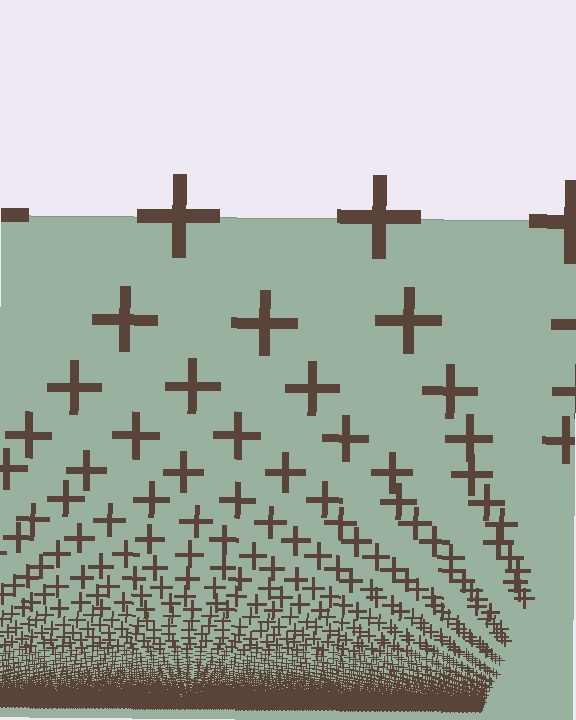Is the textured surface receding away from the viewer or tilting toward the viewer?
The surface appears to tilt toward the viewer. Texture elements get larger and sparser toward the top.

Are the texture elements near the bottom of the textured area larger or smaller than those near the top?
Smaller. The gradient is inverted — elements near the bottom are smaller and denser.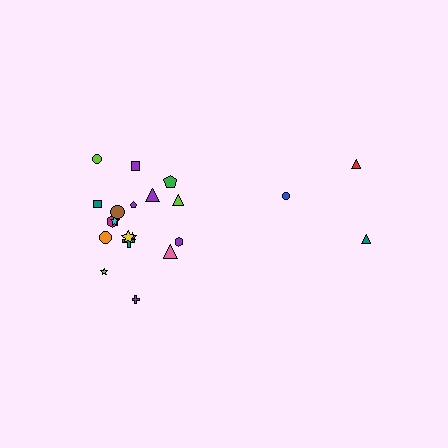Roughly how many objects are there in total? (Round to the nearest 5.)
Roughly 20 objects in total.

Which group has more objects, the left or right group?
The left group.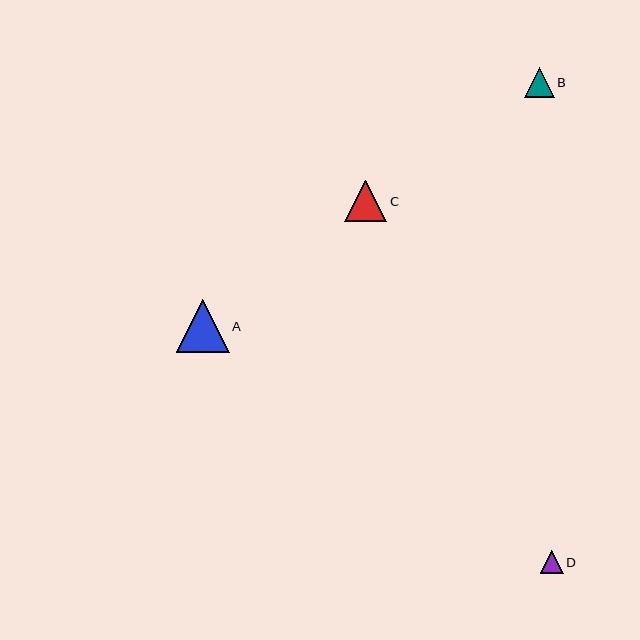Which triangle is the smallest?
Triangle D is the smallest with a size of approximately 23 pixels.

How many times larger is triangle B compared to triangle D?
Triangle B is approximately 1.3 times the size of triangle D.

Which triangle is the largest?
Triangle A is the largest with a size of approximately 53 pixels.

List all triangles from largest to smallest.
From largest to smallest: A, C, B, D.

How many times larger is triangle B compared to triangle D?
Triangle B is approximately 1.3 times the size of triangle D.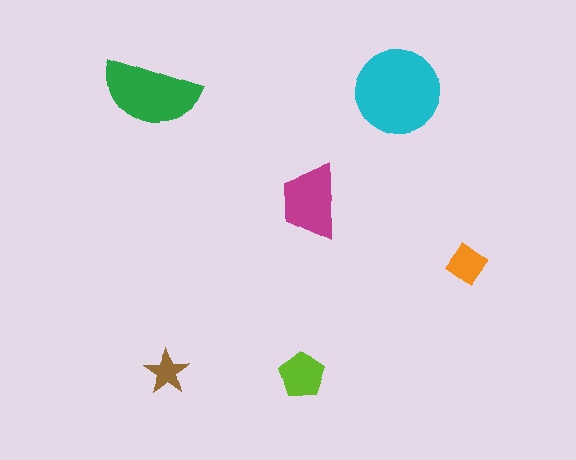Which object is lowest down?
The lime pentagon is bottommost.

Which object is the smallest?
The brown star.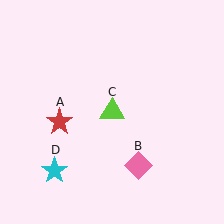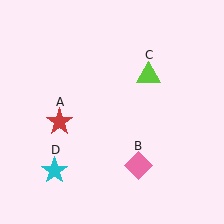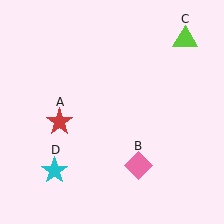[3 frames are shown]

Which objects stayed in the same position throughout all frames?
Red star (object A) and pink diamond (object B) and cyan star (object D) remained stationary.